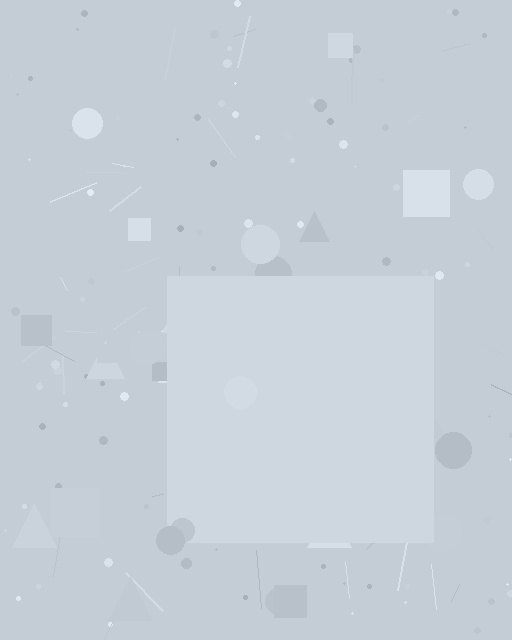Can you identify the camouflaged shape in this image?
The camouflaged shape is a square.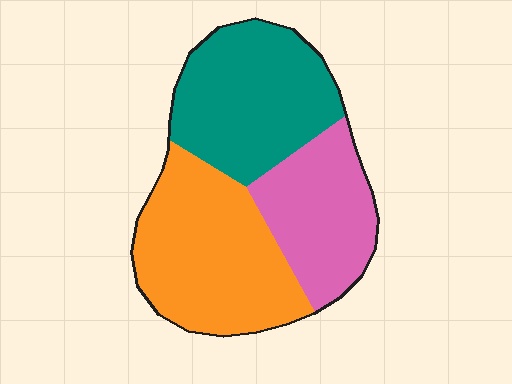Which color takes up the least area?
Pink, at roughly 25%.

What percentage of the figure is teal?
Teal covers roughly 35% of the figure.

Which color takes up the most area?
Orange, at roughly 40%.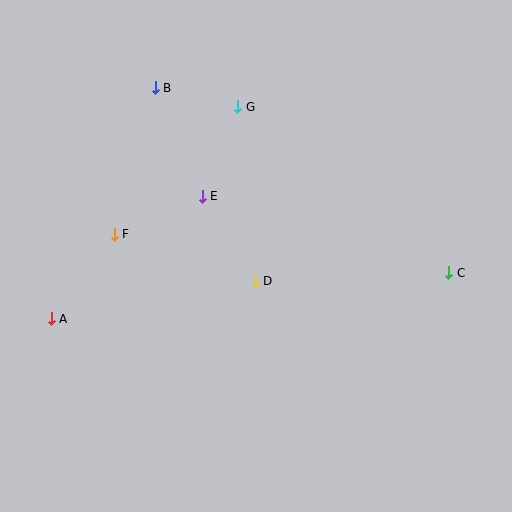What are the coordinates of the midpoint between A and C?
The midpoint between A and C is at (250, 296).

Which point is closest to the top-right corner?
Point C is closest to the top-right corner.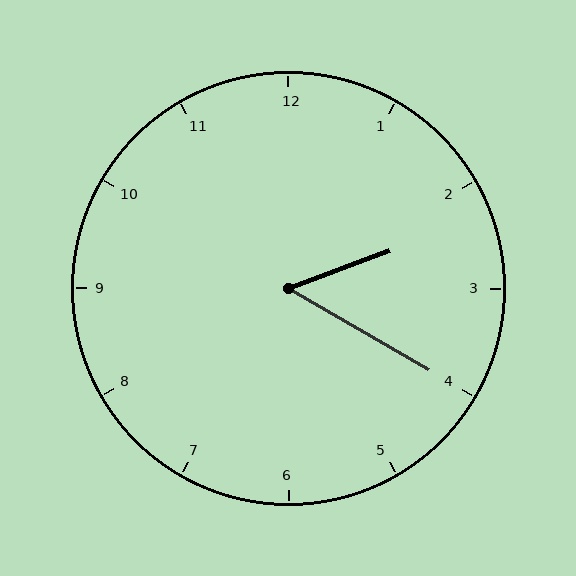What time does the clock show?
2:20.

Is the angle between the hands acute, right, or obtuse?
It is acute.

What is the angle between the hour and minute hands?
Approximately 50 degrees.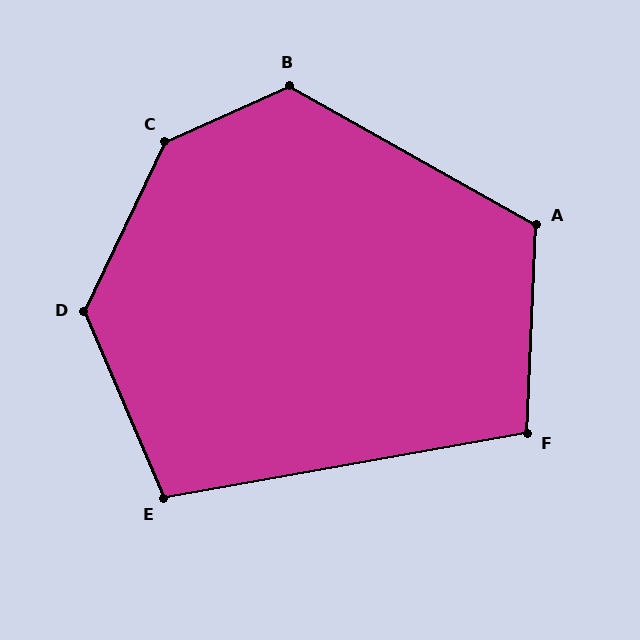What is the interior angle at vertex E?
Approximately 103 degrees (obtuse).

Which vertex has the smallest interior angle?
F, at approximately 103 degrees.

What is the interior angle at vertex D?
Approximately 131 degrees (obtuse).